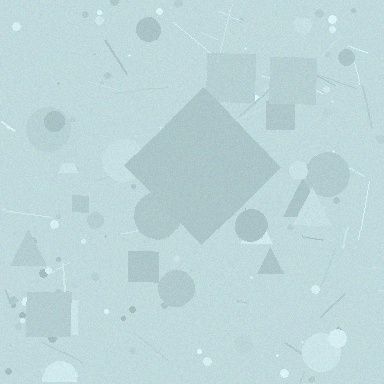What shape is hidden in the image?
A diamond is hidden in the image.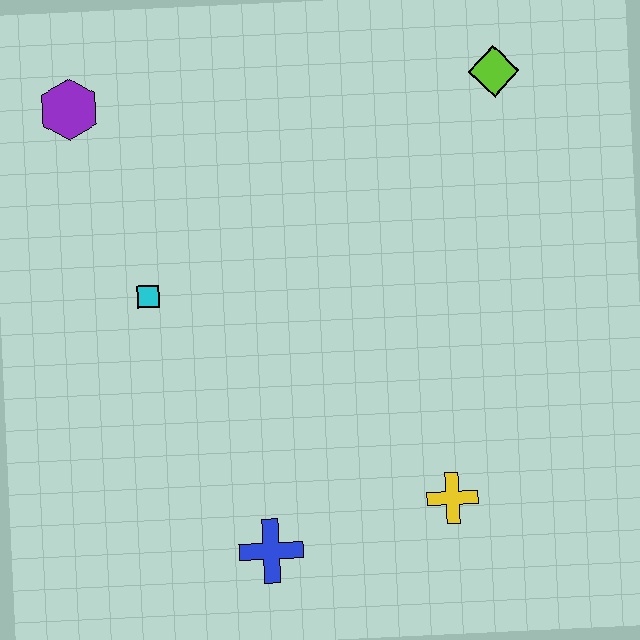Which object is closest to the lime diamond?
The cyan square is closest to the lime diamond.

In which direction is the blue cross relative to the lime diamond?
The blue cross is below the lime diamond.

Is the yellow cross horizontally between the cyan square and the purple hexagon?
No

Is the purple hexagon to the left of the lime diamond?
Yes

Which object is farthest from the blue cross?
The lime diamond is farthest from the blue cross.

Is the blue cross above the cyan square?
No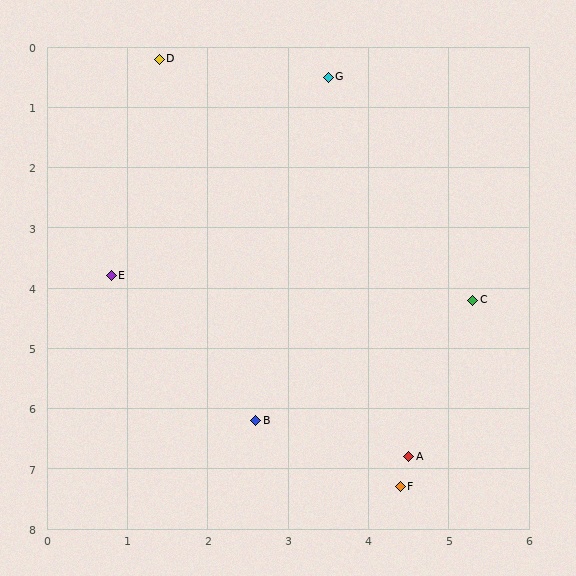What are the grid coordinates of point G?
Point G is at approximately (3.5, 0.5).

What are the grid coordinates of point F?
Point F is at approximately (4.4, 7.3).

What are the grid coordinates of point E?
Point E is at approximately (0.8, 3.8).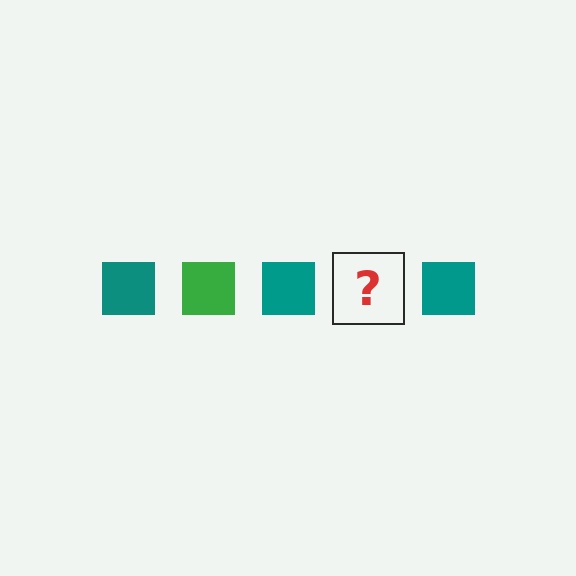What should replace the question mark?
The question mark should be replaced with a green square.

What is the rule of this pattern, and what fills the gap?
The rule is that the pattern cycles through teal, green squares. The gap should be filled with a green square.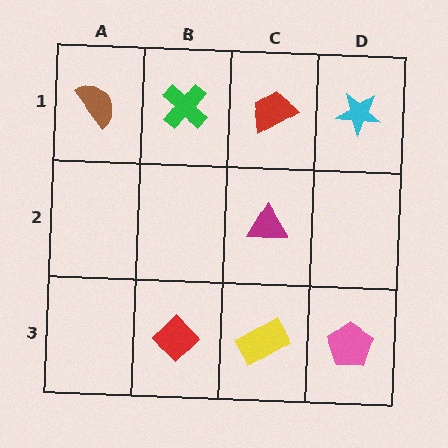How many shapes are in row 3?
3 shapes.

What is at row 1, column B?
A green cross.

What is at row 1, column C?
A red trapezoid.